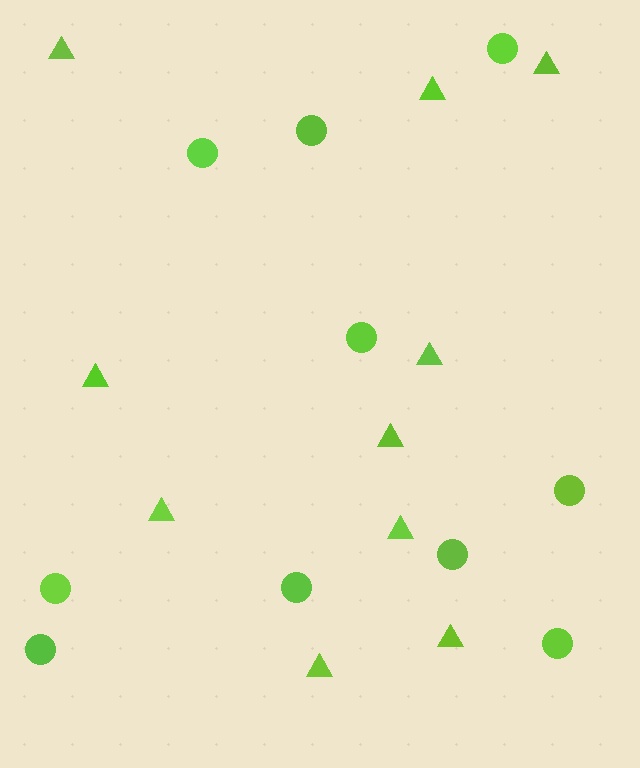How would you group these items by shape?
There are 2 groups: one group of triangles (10) and one group of circles (10).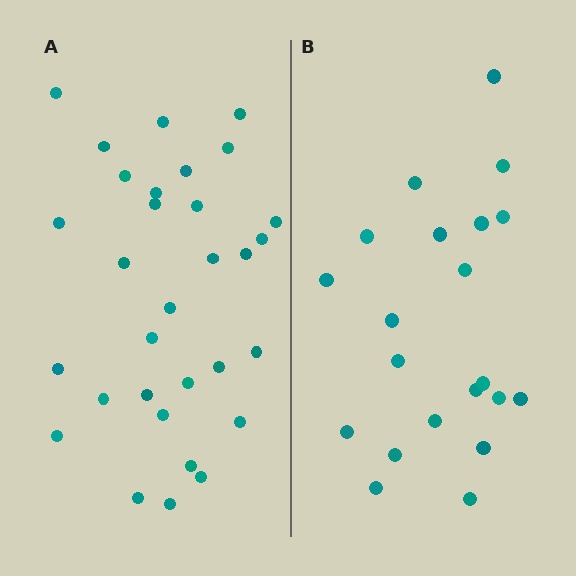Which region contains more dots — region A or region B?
Region A (the left region) has more dots.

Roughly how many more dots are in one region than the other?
Region A has roughly 10 or so more dots than region B.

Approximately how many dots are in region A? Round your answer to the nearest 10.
About 30 dots. (The exact count is 31, which rounds to 30.)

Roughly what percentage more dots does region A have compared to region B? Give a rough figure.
About 50% more.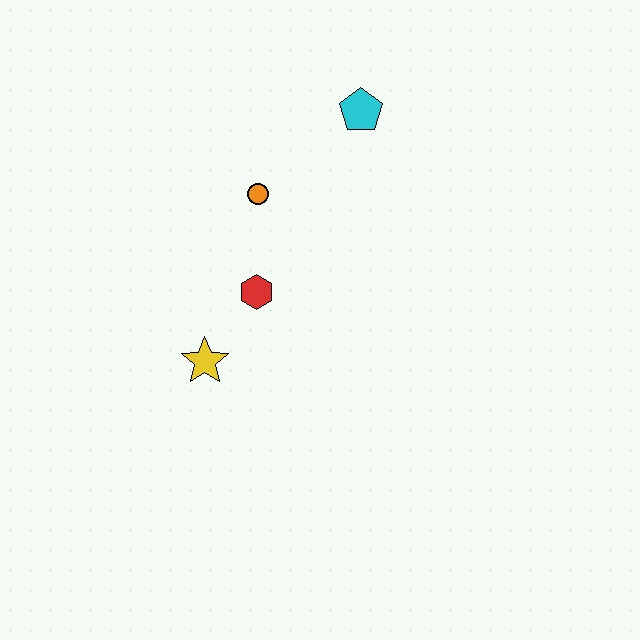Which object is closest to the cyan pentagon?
The orange circle is closest to the cyan pentagon.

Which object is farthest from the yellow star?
The cyan pentagon is farthest from the yellow star.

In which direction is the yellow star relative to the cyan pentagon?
The yellow star is below the cyan pentagon.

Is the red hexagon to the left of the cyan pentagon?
Yes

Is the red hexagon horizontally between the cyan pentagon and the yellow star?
Yes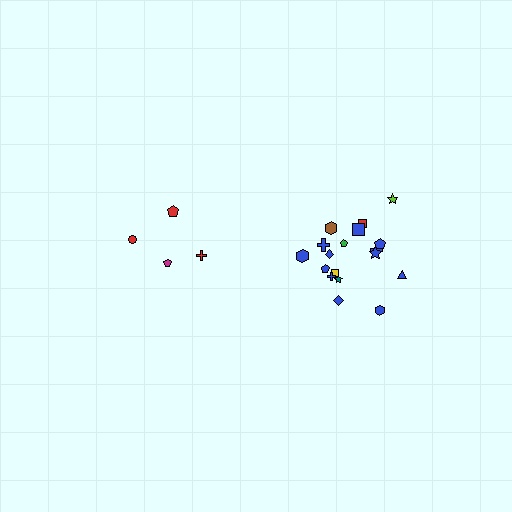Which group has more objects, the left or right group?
The right group.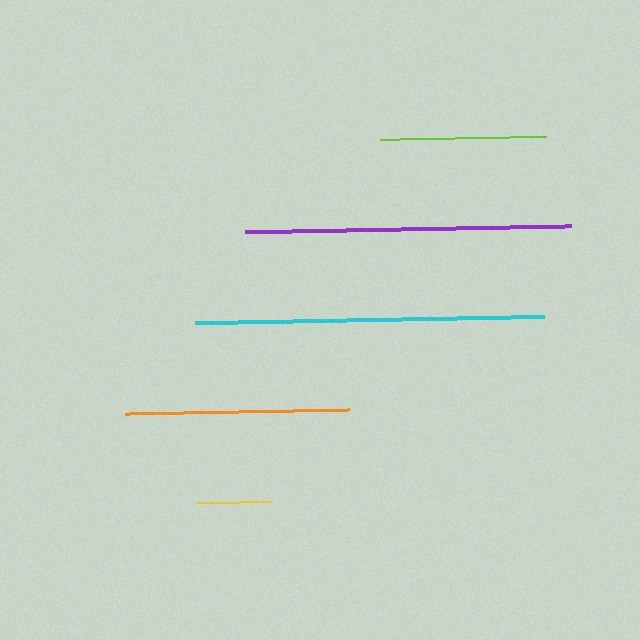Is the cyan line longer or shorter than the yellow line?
The cyan line is longer than the yellow line.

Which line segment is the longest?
The cyan line is the longest at approximately 349 pixels.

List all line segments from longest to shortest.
From longest to shortest: cyan, purple, orange, lime, yellow.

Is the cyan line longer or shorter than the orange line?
The cyan line is longer than the orange line.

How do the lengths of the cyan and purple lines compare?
The cyan and purple lines are approximately the same length.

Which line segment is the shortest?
The yellow line is the shortest at approximately 74 pixels.